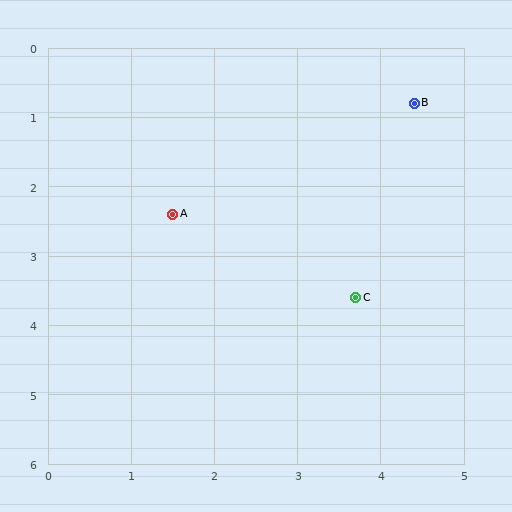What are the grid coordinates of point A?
Point A is at approximately (1.5, 2.4).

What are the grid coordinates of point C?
Point C is at approximately (3.7, 3.6).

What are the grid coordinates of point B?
Point B is at approximately (4.4, 0.8).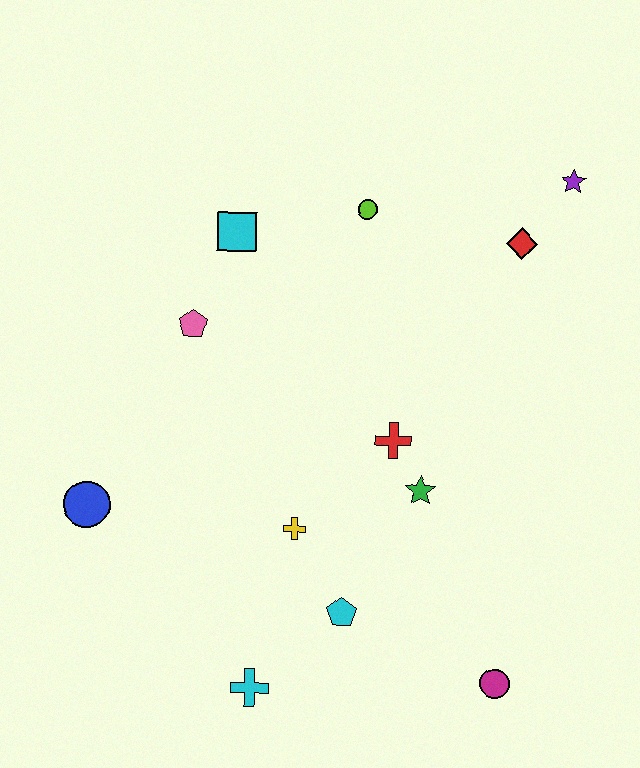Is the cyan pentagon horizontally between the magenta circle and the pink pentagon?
Yes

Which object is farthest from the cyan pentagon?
The purple star is farthest from the cyan pentagon.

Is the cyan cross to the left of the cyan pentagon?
Yes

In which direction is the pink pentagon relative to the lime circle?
The pink pentagon is to the left of the lime circle.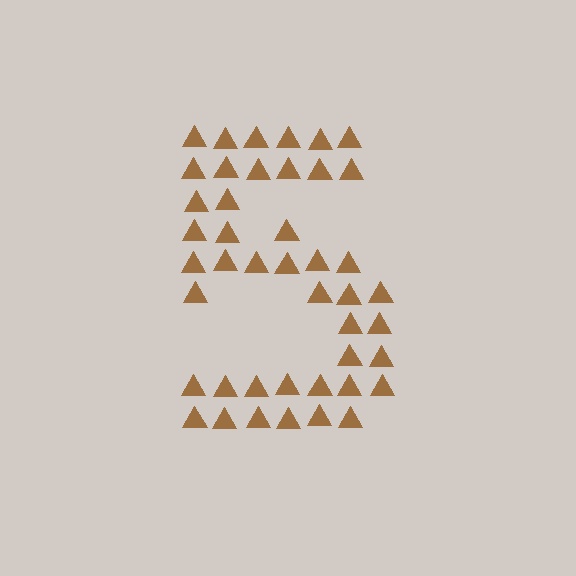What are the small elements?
The small elements are triangles.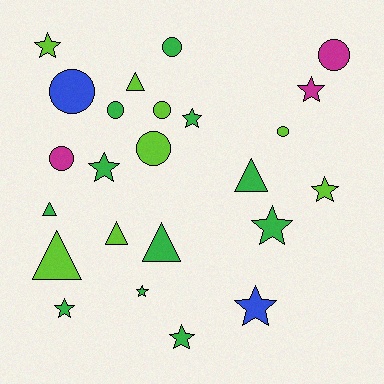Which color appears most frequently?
Green, with 11 objects.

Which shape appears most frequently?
Star, with 10 objects.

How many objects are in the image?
There are 24 objects.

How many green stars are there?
There are 6 green stars.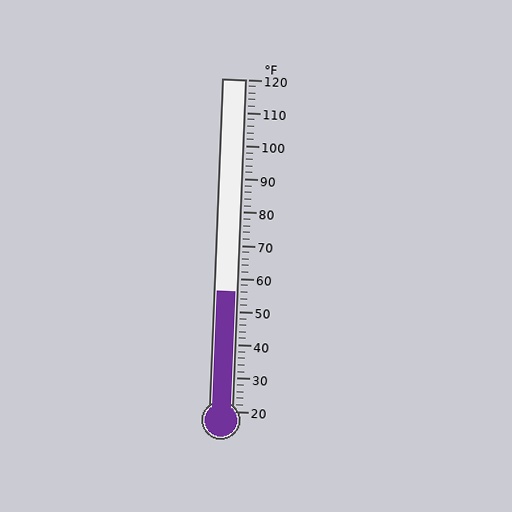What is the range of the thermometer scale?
The thermometer scale ranges from 20°F to 120°F.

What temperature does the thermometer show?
The thermometer shows approximately 56°F.